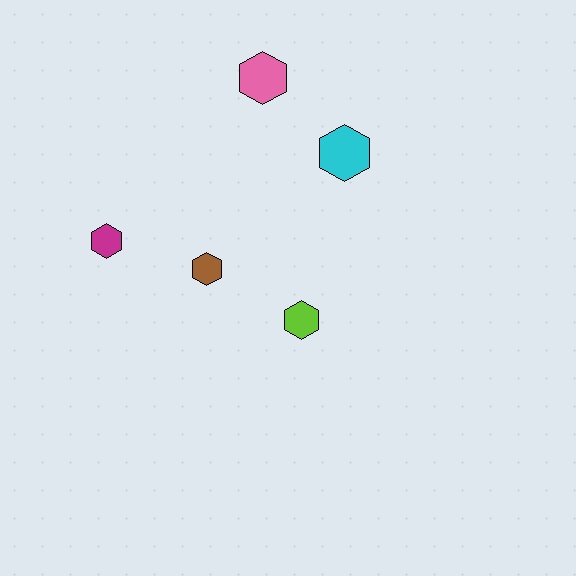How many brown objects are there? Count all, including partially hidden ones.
There is 1 brown object.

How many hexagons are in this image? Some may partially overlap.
There are 5 hexagons.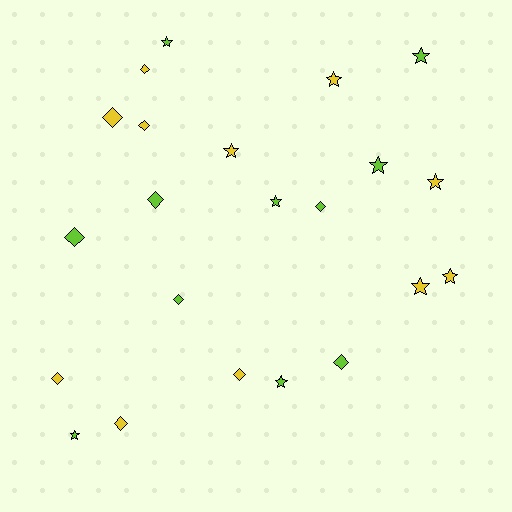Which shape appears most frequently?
Diamond, with 11 objects.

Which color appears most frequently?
Lime, with 11 objects.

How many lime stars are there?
There are 6 lime stars.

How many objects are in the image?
There are 22 objects.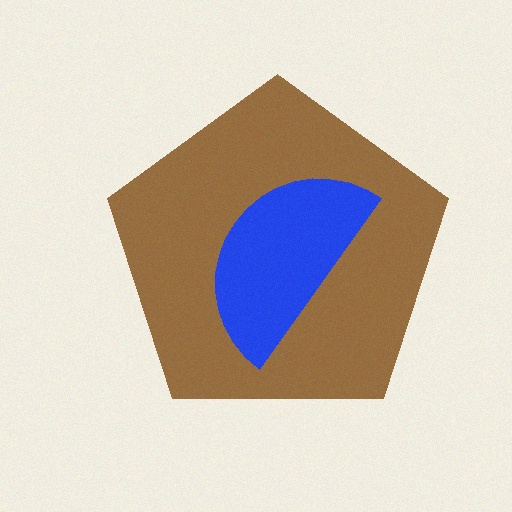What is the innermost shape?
The blue semicircle.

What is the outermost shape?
The brown pentagon.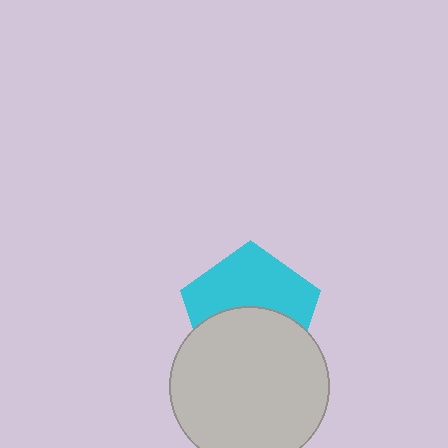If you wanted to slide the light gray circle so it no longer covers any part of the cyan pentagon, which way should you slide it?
Slide it down — that is the most direct way to separate the two shapes.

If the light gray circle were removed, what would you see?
You would see the complete cyan pentagon.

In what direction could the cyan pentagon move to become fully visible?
The cyan pentagon could move up. That would shift it out from behind the light gray circle entirely.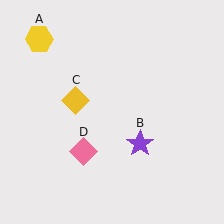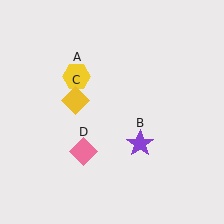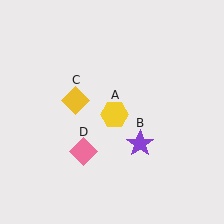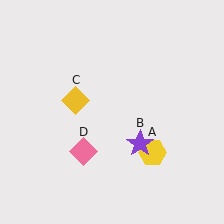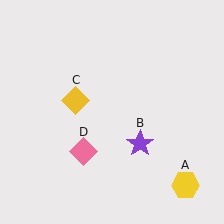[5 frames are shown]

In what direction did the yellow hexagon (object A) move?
The yellow hexagon (object A) moved down and to the right.